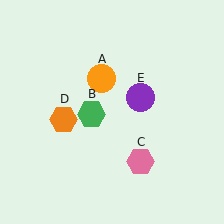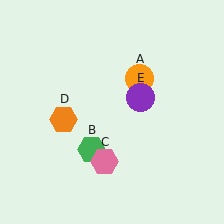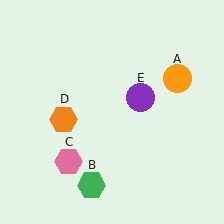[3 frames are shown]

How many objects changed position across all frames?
3 objects changed position: orange circle (object A), green hexagon (object B), pink hexagon (object C).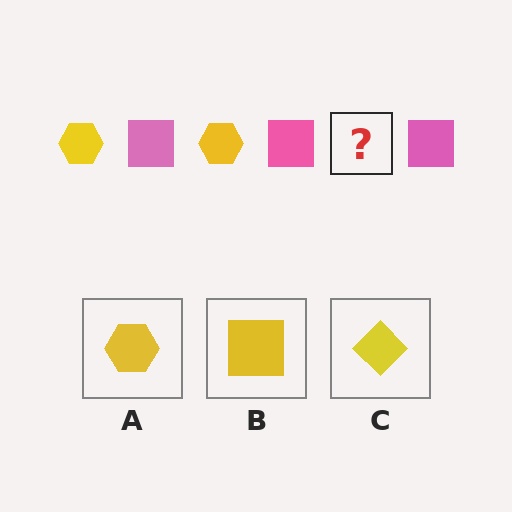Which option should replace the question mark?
Option A.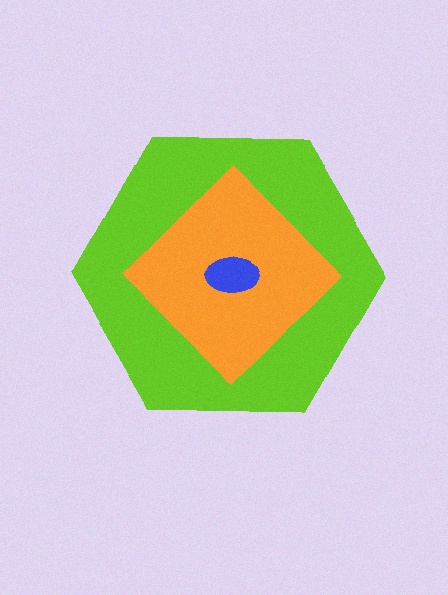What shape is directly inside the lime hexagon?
The orange diamond.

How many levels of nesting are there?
3.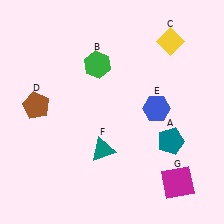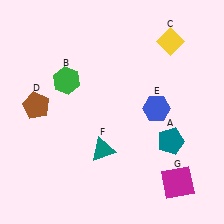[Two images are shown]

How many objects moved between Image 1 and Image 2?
1 object moved between the two images.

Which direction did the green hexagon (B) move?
The green hexagon (B) moved left.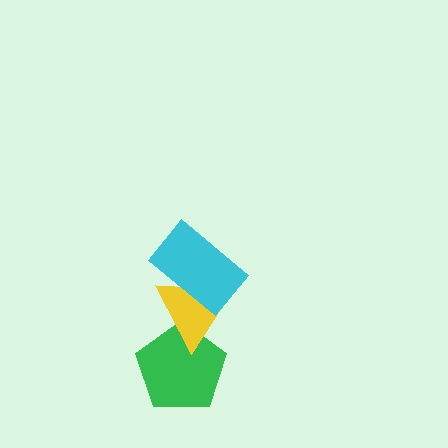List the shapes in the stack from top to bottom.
From top to bottom: the cyan rectangle, the yellow triangle, the green pentagon.